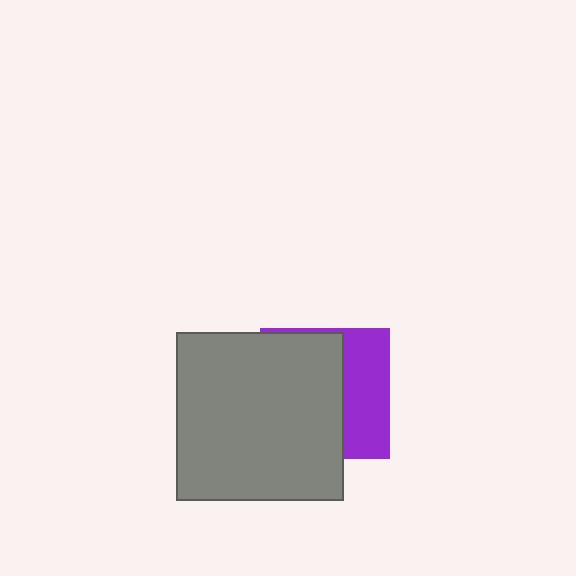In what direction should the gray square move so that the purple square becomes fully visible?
The gray square should move left. That is the shortest direction to clear the overlap and leave the purple square fully visible.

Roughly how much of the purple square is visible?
A small part of it is visible (roughly 37%).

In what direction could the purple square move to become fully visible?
The purple square could move right. That would shift it out from behind the gray square entirely.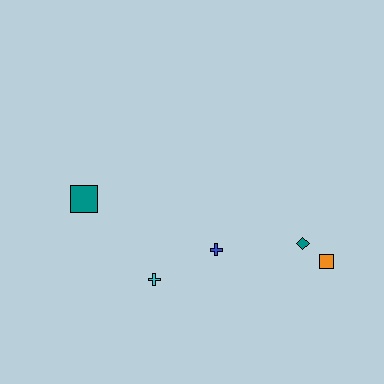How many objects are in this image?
There are 5 objects.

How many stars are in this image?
There are no stars.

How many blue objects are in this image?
There is 1 blue object.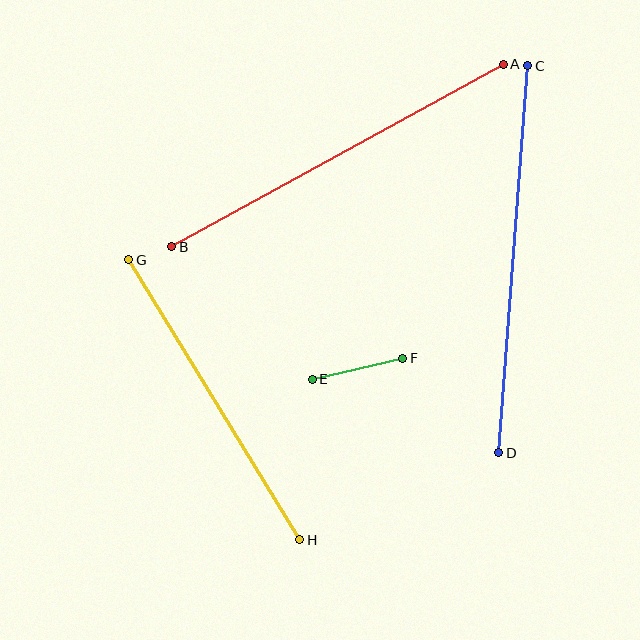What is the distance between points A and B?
The distance is approximately 378 pixels.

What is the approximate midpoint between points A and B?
The midpoint is at approximately (338, 156) pixels.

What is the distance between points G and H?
The distance is approximately 328 pixels.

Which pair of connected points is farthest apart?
Points C and D are farthest apart.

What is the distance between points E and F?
The distance is approximately 93 pixels.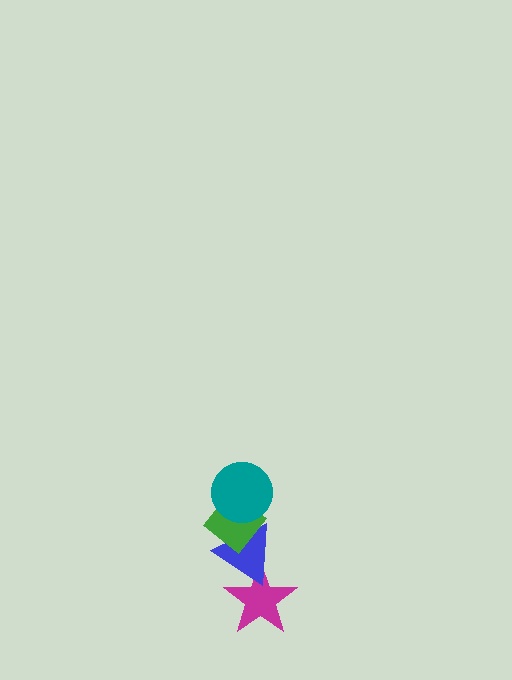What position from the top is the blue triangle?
The blue triangle is 3rd from the top.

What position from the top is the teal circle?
The teal circle is 1st from the top.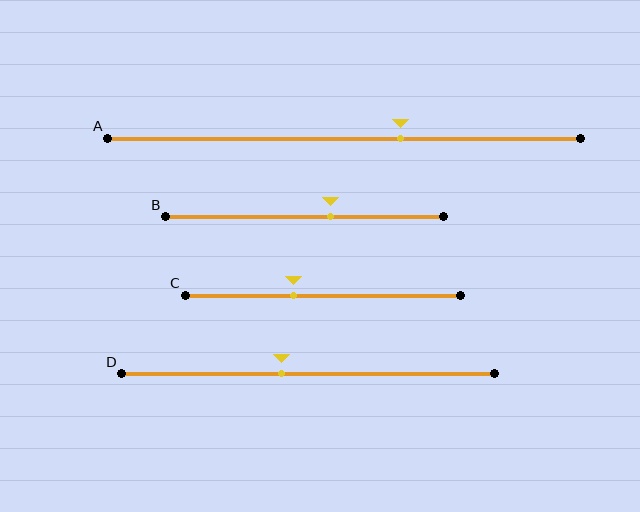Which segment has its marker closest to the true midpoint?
Segment D has its marker closest to the true midpoint.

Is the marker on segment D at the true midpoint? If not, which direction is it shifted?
No, the marker on segment D is shifted to the left by about 7% of the segment length.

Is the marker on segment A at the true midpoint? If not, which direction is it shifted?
No, the marker on segment A is shifted to the right by about 12% of the segment length.